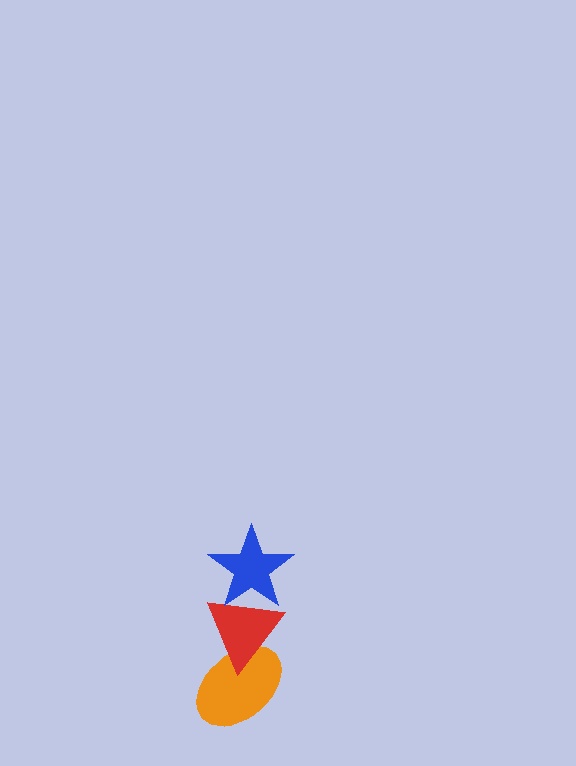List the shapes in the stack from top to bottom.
From top to bottom: the blue star, the red triangle, the orange ellipse.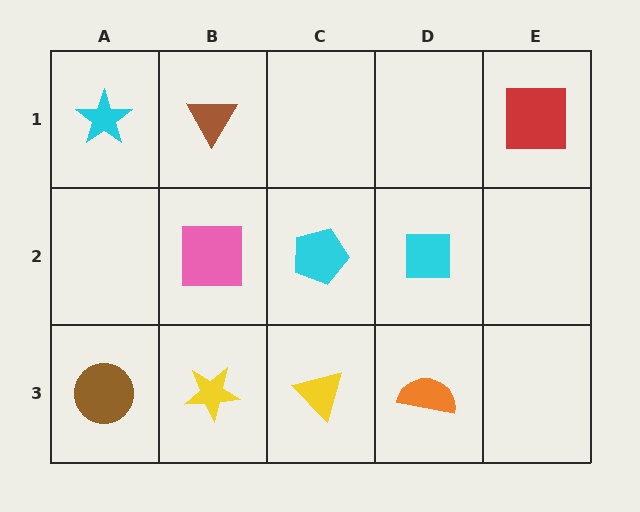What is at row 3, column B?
A yellow star.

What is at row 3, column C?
A yellow triangle.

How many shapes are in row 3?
4 shapes.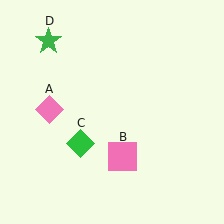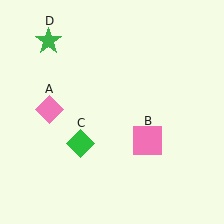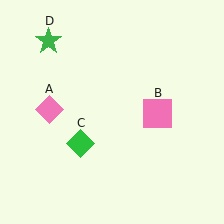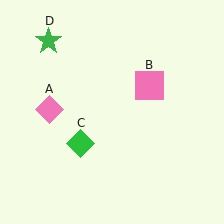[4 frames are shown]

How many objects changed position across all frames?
1 object changed position: pink square (object B).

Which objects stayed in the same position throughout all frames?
Pink diamond (object A) and green diamond (object C) and green star (object D) remained stationary.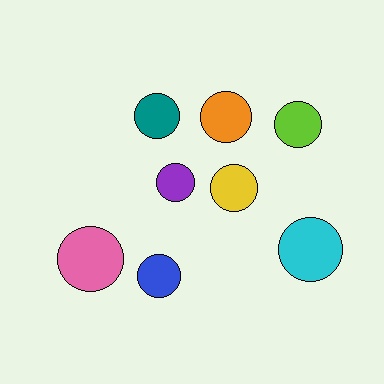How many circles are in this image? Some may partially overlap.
There are 8 circles.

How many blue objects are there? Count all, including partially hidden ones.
There is 1 blue object.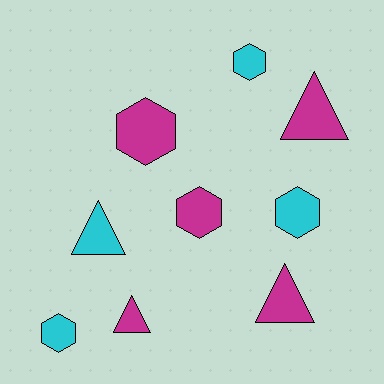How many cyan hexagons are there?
There are 3 cyan hexagons.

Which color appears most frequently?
Magenta, with 5 objects.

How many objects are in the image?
There are 9 objects.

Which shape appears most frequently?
Hexagon, with 5 objects.